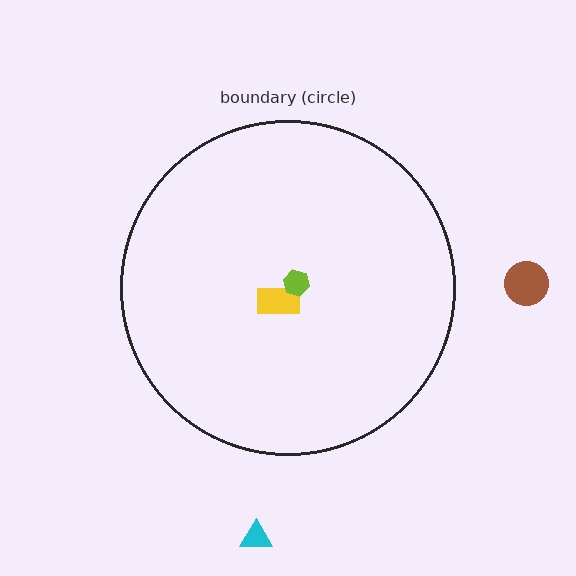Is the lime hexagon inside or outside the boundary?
Inside.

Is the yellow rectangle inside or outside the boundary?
Inside.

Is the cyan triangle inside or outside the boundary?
Outside.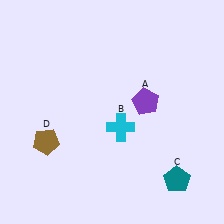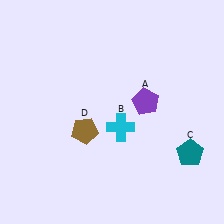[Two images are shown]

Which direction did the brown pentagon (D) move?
The brown pentagon (D) moved right.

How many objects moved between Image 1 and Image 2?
2 objects moved between the two images.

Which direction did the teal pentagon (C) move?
The teal pentagon (C) moved up.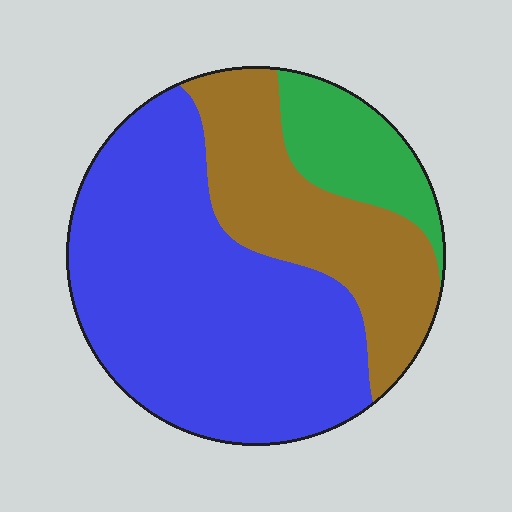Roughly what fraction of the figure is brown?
Brown covers 29% of the figure.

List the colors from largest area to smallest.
From largest to smallest: blue, brown, green.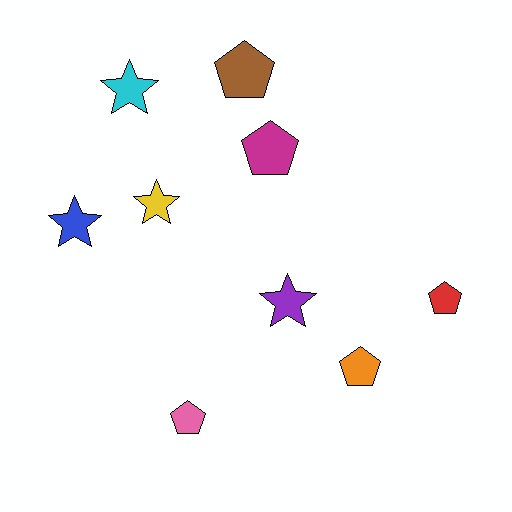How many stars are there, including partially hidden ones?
There are 4 stars.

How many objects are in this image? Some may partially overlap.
There are 9 objects.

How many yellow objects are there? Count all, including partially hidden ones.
There is 1 yellow object.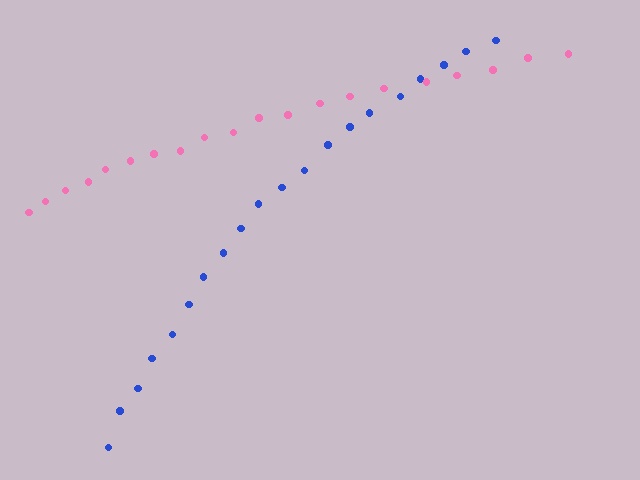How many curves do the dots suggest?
There are 2 distinct paths.